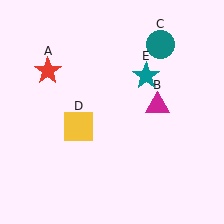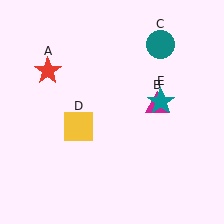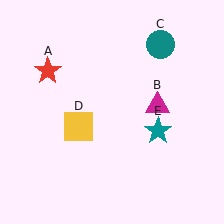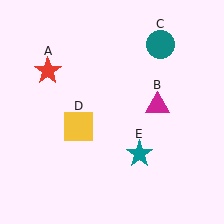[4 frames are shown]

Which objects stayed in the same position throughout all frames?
Red star (object A) and magenta triangle (object B) and teal circle (object C) and yellow square (object D) remained stationary.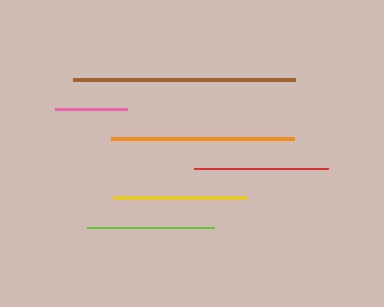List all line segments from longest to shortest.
From longest to shortest: brown, orange, red, yellow, lime, pink.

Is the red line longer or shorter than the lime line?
The red line is longer than the lime line.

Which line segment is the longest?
The brown line is the longest at approximately 222 pixels.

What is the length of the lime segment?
The lime segment is approximately 127 pixels long.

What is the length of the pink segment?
The pink segment is approximately 72 pixels long.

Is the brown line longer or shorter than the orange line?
The brown line is longer than the orange line.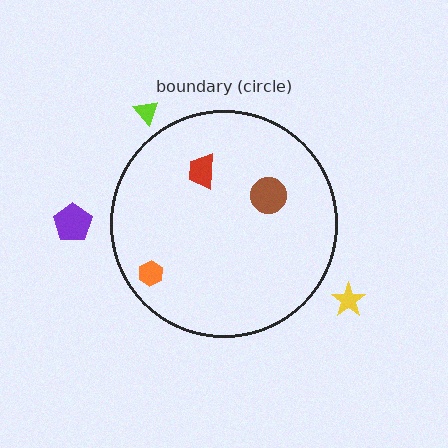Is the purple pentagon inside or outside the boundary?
Outside.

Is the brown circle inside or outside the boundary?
Inside.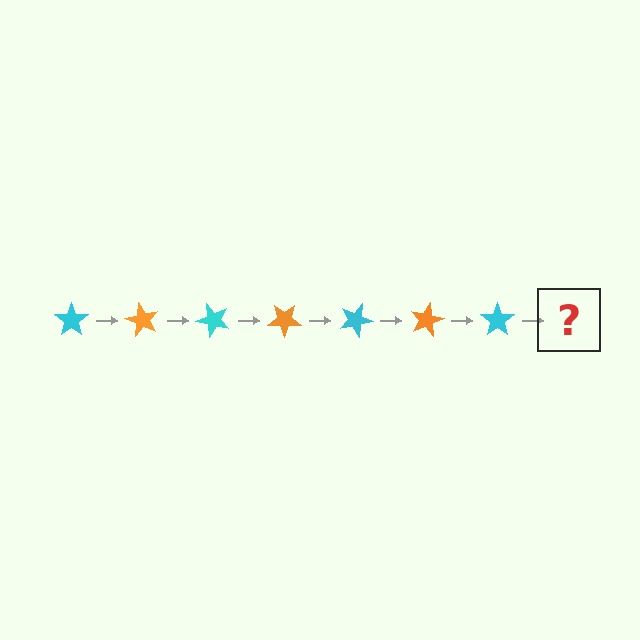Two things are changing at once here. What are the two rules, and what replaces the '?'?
The two rules are that it rotates 60 degrees each step and the color cycles through cyan and orange. The '?' should be an orange star, rotated 420 degrees from the start.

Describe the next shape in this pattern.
It should be an orange star, rotated 420 degrees from the start.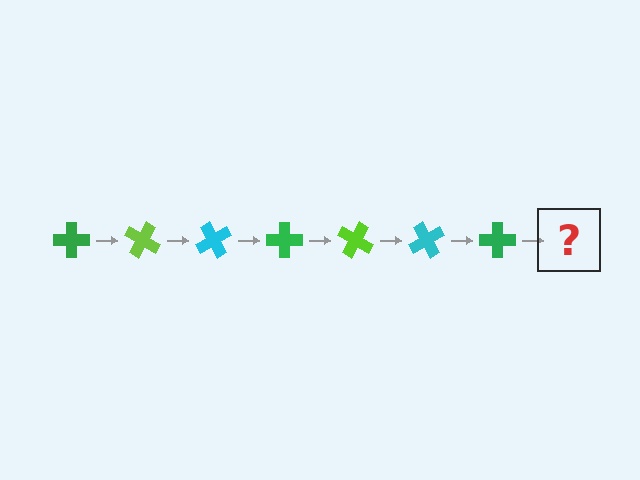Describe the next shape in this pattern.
It should be a lime cross, rotated 210 degrees from the start.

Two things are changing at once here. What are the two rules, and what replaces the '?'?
The two rules are that it rotates 30 degrees each step and the color cycles through green, lime, and cyan. The '?' should be a lime cross, rotated 210 degrees from the start.